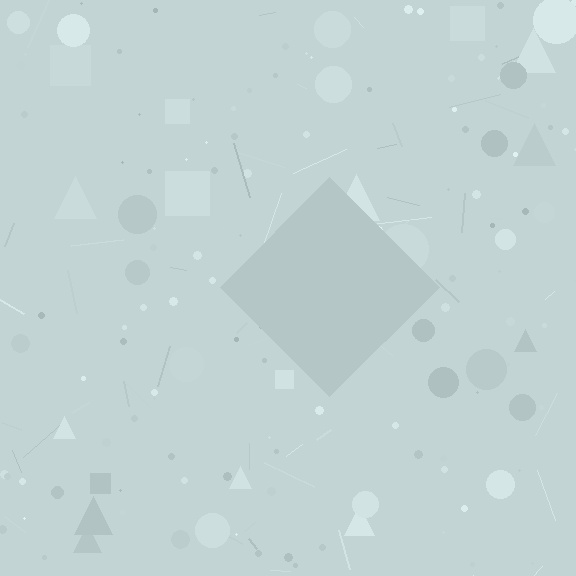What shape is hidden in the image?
A diamond is hidden in the image.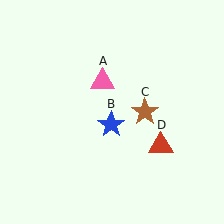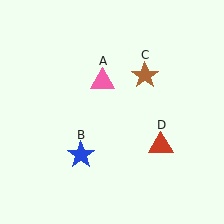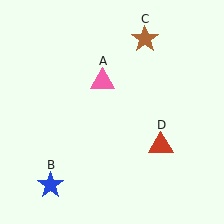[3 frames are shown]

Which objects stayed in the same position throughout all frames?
Pink triangle (object A) and red triangle (object D) remained stationary.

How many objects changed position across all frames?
2 objects changed position: blue star (object B), brown star (object C).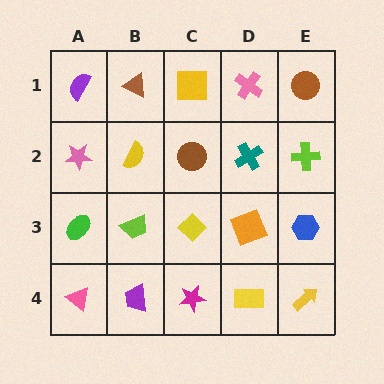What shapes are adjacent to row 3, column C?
A brown circle (row 2, column C), a magenta star (row 4, column C), a lime trapezoid (row 3, column B), an orange square (row 3, column D).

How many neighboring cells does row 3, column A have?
3.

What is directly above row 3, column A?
A pink star.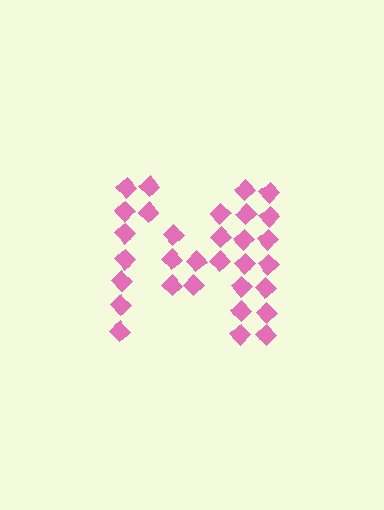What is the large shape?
The large shape is the letter M.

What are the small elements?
The small elements are diamonds.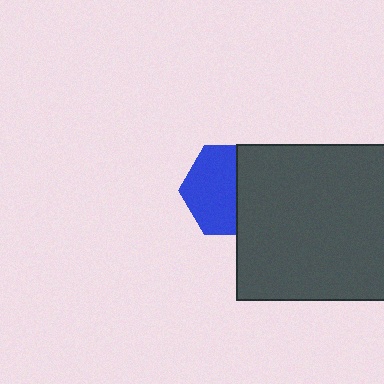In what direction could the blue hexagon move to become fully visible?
The blue hexagon could move left. That would shift it out from behind the dark gray square entirely.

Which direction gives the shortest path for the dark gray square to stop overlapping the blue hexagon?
Moving right gives the shortest separation.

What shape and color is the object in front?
The object in front is a dark gray square.